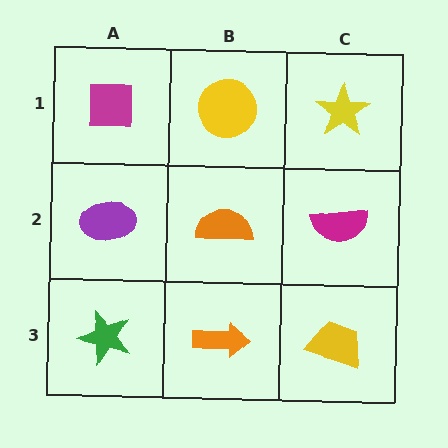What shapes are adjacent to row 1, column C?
A magenta semicircle (row 2, column C), a yellow circle (row 1, column B).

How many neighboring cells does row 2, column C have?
3.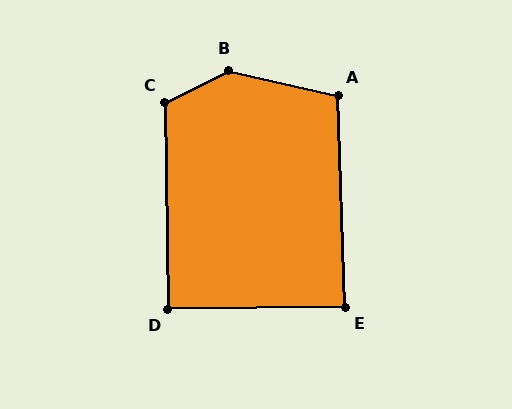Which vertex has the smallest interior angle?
E, at approximately 89 degrees.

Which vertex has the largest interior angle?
B, at approximately 141 degrees.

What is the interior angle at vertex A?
Approximately 105 degrees (obtuse).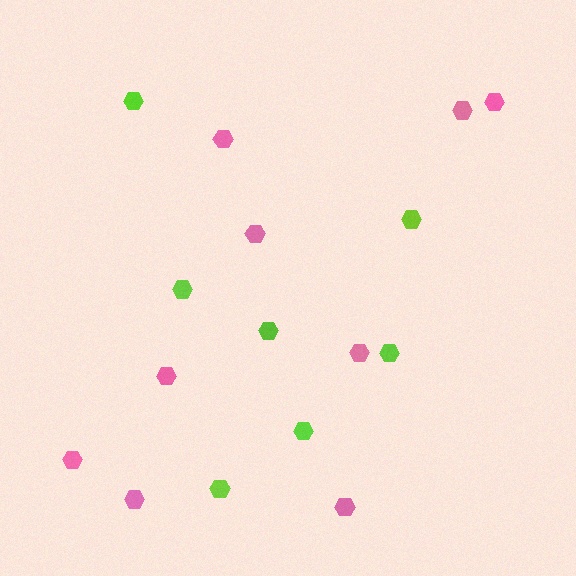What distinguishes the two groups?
There are 2 groups: one group of pink hexagons (9) and one group of lime hexagons (7).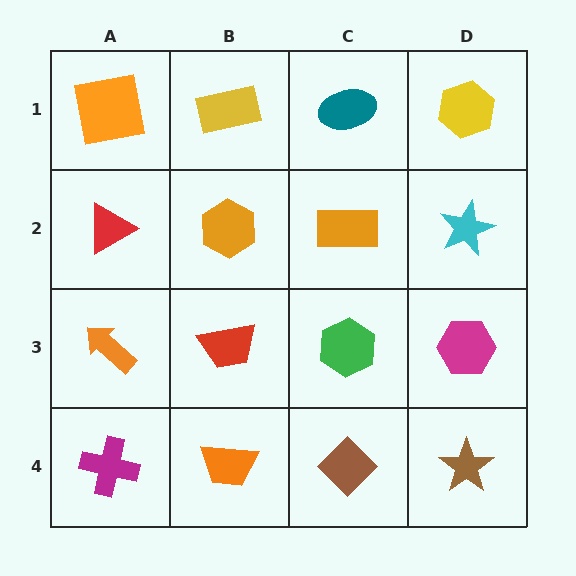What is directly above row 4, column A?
An orange arrow.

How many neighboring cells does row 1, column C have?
3.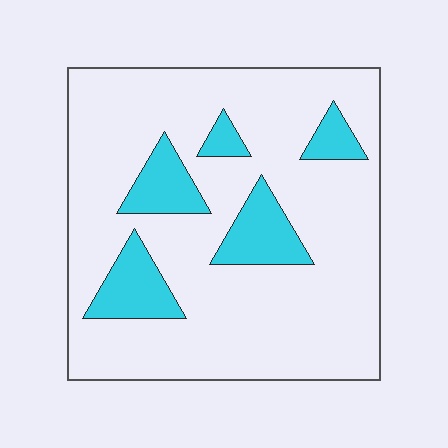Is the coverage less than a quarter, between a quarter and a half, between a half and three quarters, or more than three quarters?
Less than a quarter.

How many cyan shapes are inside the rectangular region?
5.